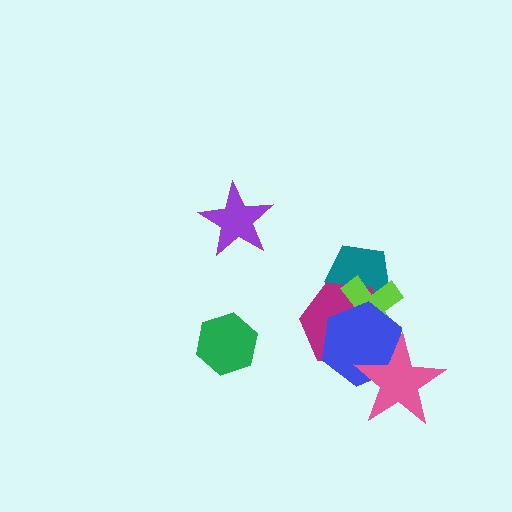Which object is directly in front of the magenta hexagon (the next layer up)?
The lime cross is directly in front of the magenta hexagon.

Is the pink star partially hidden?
No, no other shape covers it.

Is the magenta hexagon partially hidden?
Yes, it is partially covered by another shape.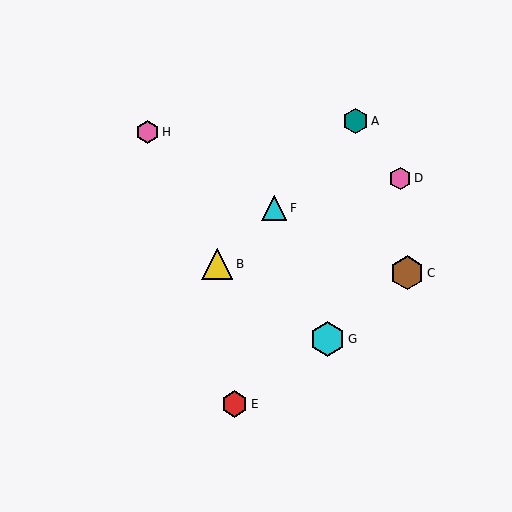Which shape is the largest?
The cyan hexagon (labeled G) is the largest.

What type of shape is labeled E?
Shape E is a red hexagon.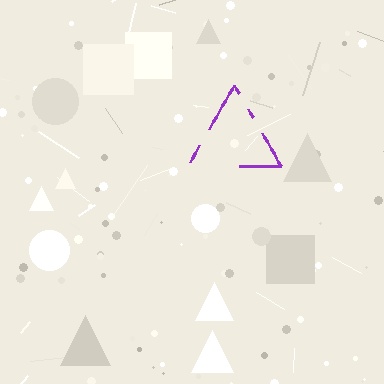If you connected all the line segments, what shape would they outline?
They would outline a triangle.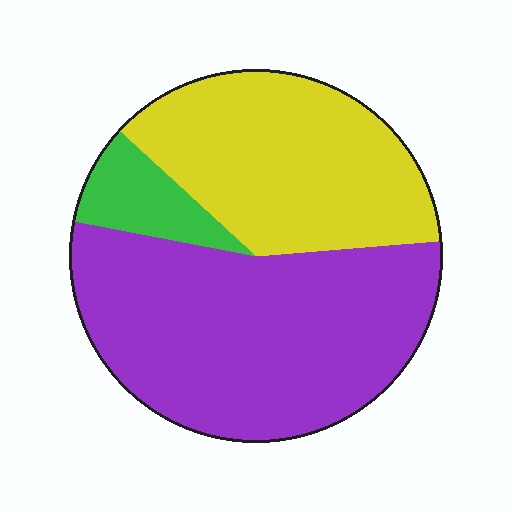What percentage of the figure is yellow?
Yellow covers 37% of the figure.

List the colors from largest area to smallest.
From largest to smallest: purple, yellow, green.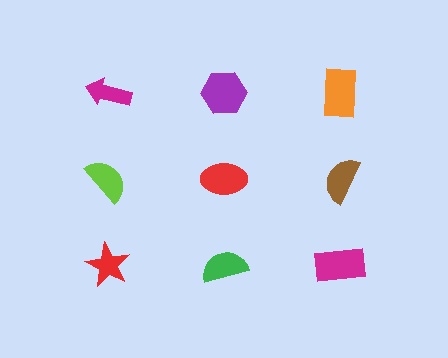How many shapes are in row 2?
3 shapes.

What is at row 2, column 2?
A red ellipse.